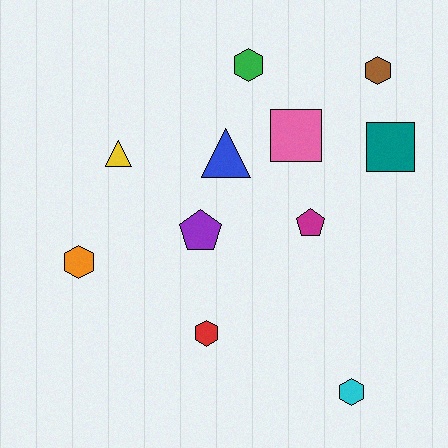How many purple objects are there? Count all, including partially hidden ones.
There is 1 purple object.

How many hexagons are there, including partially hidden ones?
There are 5 hexagons.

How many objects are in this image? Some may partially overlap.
There are 11 objects.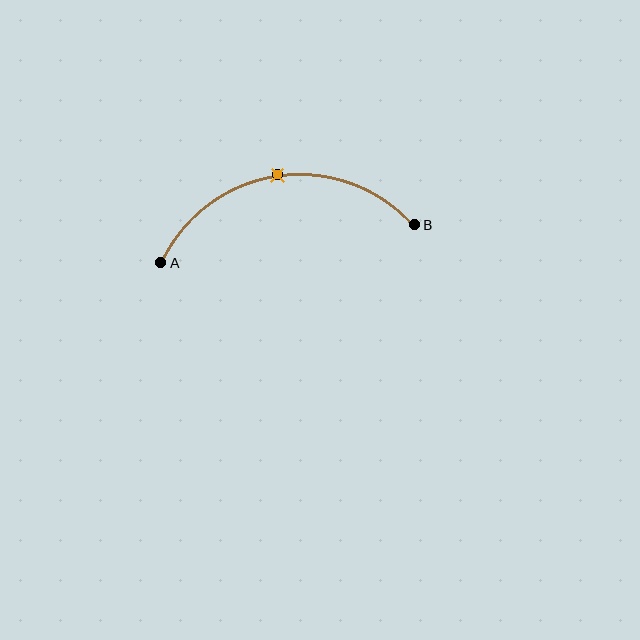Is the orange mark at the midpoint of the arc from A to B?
Yes. The orange mark lies on the arc at equal arc-length from both A and B — it is the arc midpoint.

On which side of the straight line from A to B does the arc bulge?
The arc bulges above the straight line connecting A and B.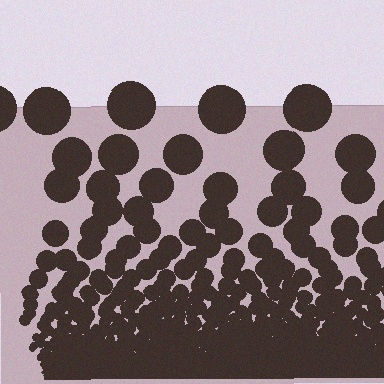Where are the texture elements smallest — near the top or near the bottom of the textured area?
Near the bottom.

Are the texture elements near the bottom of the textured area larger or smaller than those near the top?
Smaller. The gradient is inverted — elements near the bottom are smaller and denser.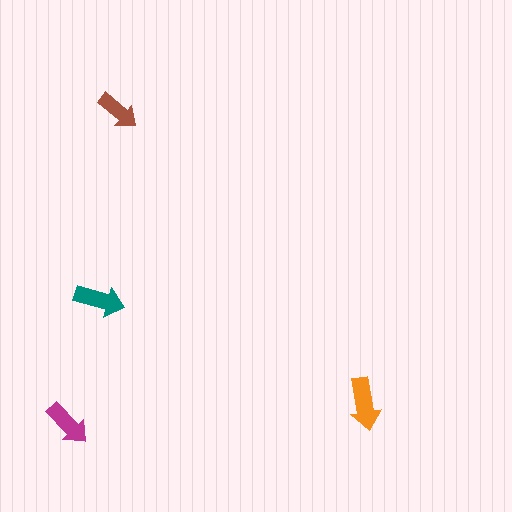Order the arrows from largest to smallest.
the orange one, the teal one, the magenta one, the brown one.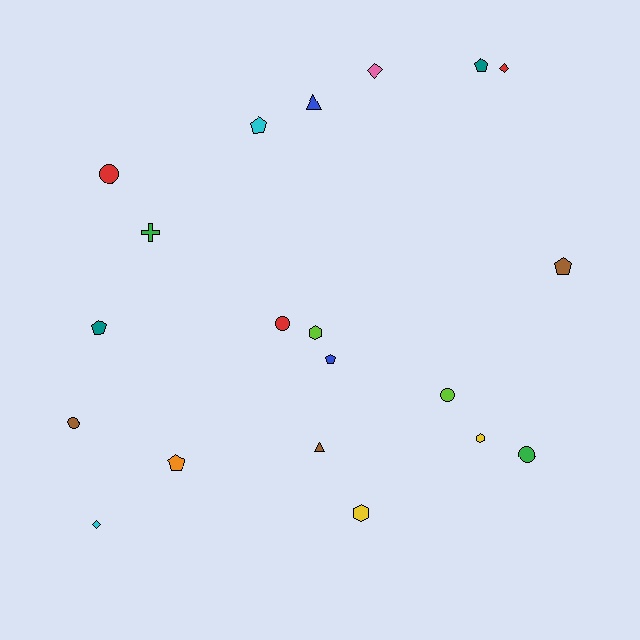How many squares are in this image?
There are no squares.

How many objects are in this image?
There are 20 objects.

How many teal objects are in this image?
There are 2 teal objects.